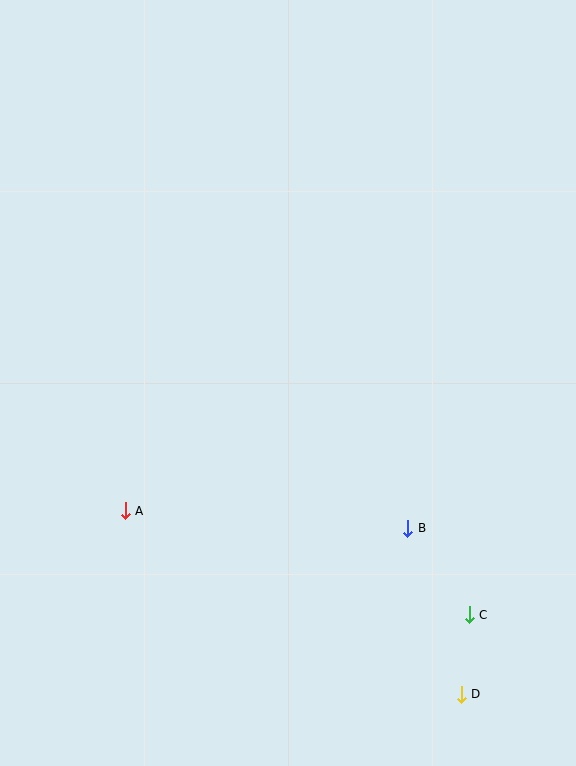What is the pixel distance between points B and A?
The distance between B and A is 283 pixels.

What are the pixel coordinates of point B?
Point B is at (408, 528).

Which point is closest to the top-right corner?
Point B is closest to the top-right corner.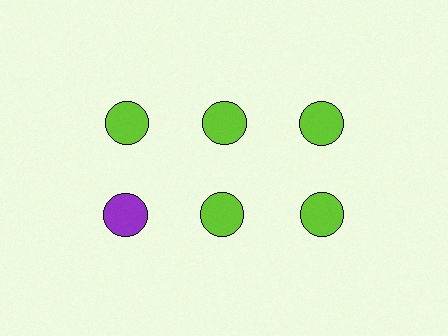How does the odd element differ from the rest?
It has a different color: purple instead of lime.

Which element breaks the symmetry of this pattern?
The purple circle in the second row, leftmost column breaks the symmetry. All other shapes are lime circles.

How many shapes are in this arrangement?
There are 6 shapes arranged in a grid pattern.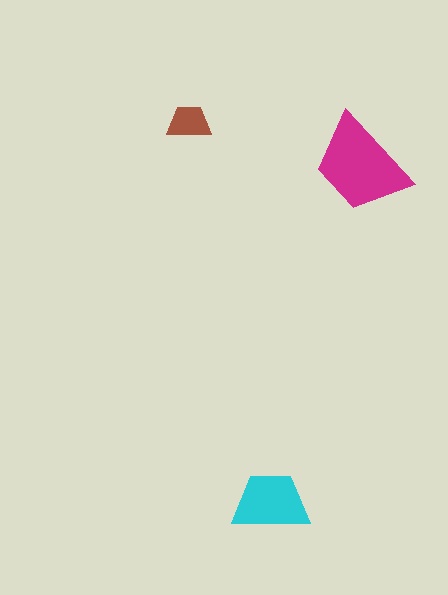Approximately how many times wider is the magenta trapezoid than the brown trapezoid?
About 2.5 times wider.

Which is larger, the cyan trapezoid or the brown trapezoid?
The cyan one.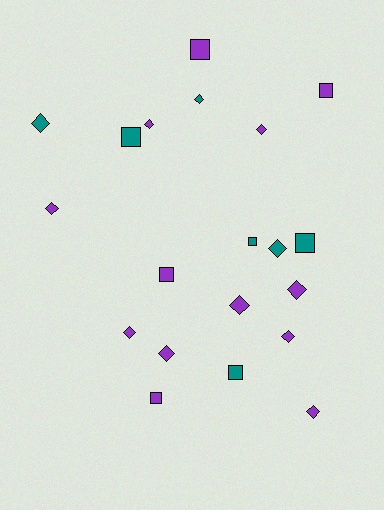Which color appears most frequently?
Purple, with 13 objects.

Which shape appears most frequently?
Diamond, with 12 objects.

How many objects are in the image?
There are 20 objects.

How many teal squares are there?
There are 4 teal squares.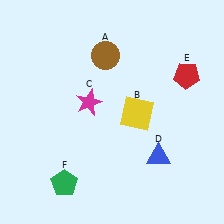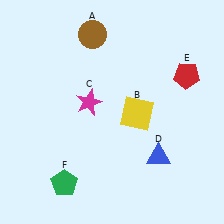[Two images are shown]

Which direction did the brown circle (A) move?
The brown circle (A) moved up.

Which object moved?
The brown circle (A) moved up.